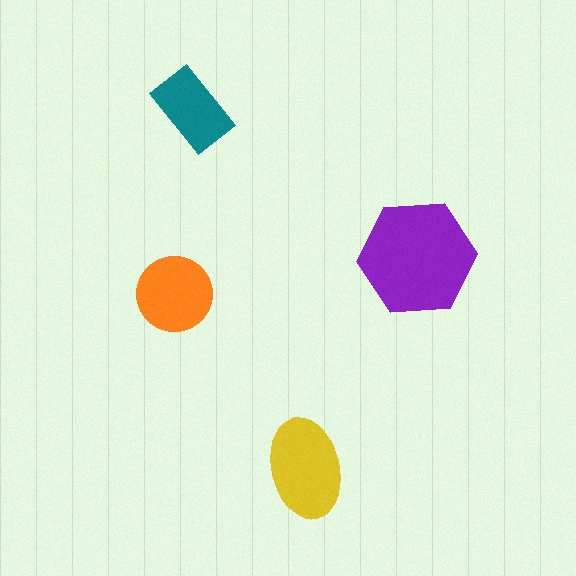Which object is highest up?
The teal rectangle is topmost.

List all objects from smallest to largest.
The teal rectangle, the orange circle, the yellow ellipse, the purple hexagon.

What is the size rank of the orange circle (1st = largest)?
3rd.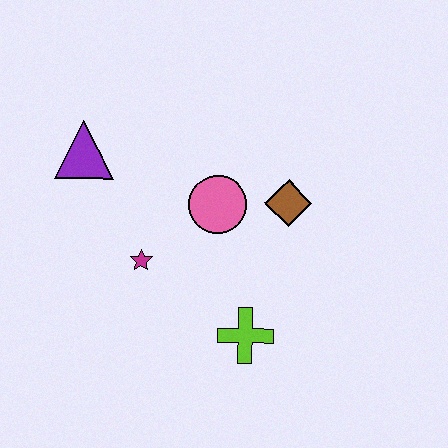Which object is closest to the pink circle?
The brown diamond is closest to the pink circle.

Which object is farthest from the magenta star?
The brown diamond is farthest from the magenta star.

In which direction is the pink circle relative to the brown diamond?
The pink circle is to the left of the brown diamond.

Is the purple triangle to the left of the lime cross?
Yes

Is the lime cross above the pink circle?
No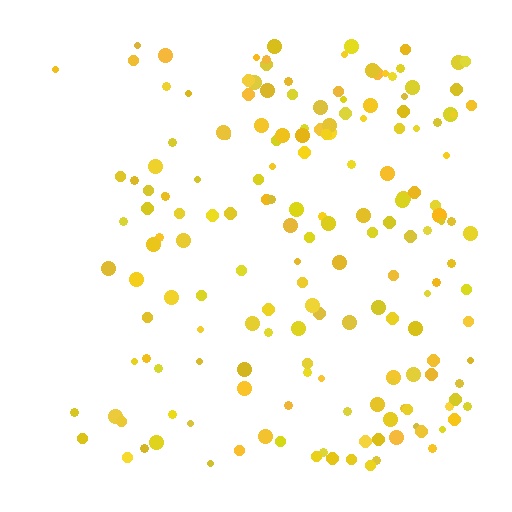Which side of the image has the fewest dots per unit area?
The left.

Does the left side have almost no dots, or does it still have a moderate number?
Still a moderate number, just noticeably fewer than the right.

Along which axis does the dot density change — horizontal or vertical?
Horizontal.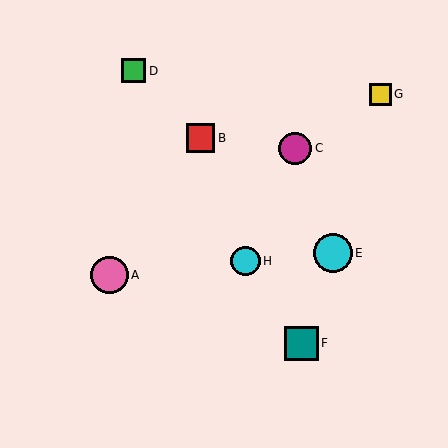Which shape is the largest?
The cyan circle (labeled E) is the largest.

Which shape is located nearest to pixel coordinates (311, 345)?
The teal square (labeled F) at (301, 343) is nearest to that location.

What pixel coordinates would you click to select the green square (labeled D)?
Click at (133, 71) to select the green square D.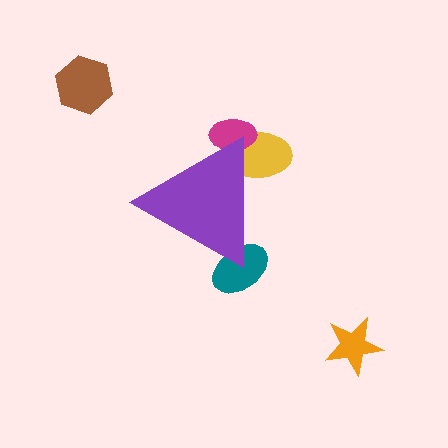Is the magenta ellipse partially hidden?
Yes, the magenta ellipse is partially hidden behind the purple triangle.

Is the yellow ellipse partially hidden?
Yes, the yellow ellipse is partially hidden behind the purple triangle.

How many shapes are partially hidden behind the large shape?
3 shapes are partially hidden.